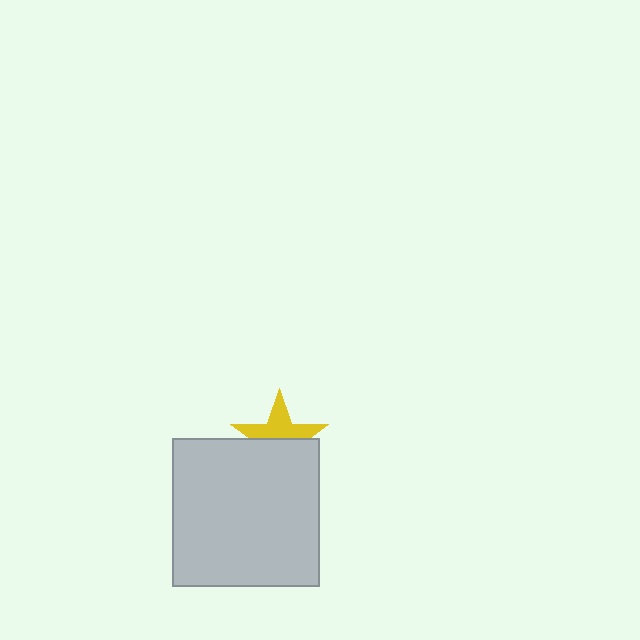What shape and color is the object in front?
The object in front is a light gray square.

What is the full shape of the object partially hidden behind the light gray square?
The partially hidden object is a yellow star.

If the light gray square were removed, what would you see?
You would see the complete yellow star.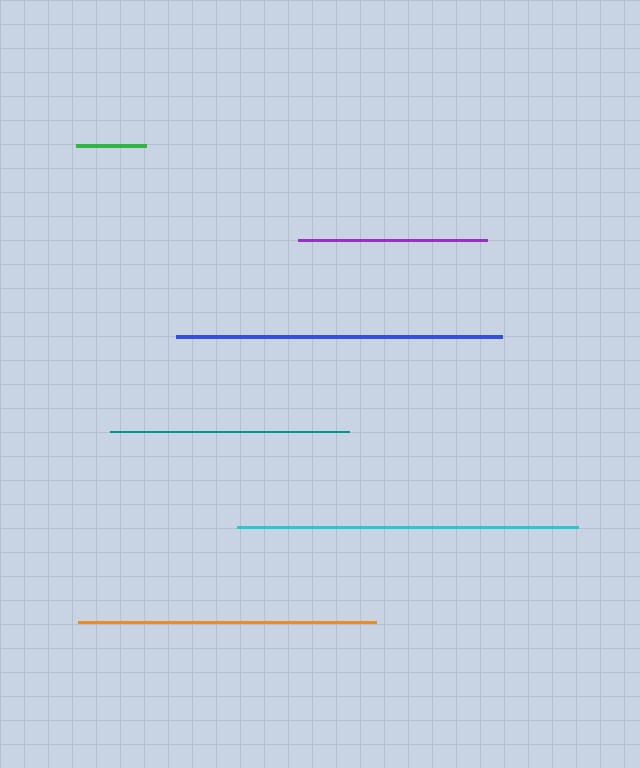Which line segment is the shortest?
The green line is the shortest at approximately 70 pixels.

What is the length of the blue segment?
The blue segment is approximately 326 pixels long.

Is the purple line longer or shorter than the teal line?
The teal line is longer than the purple line.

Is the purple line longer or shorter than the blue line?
The blue line is longer than the purple line.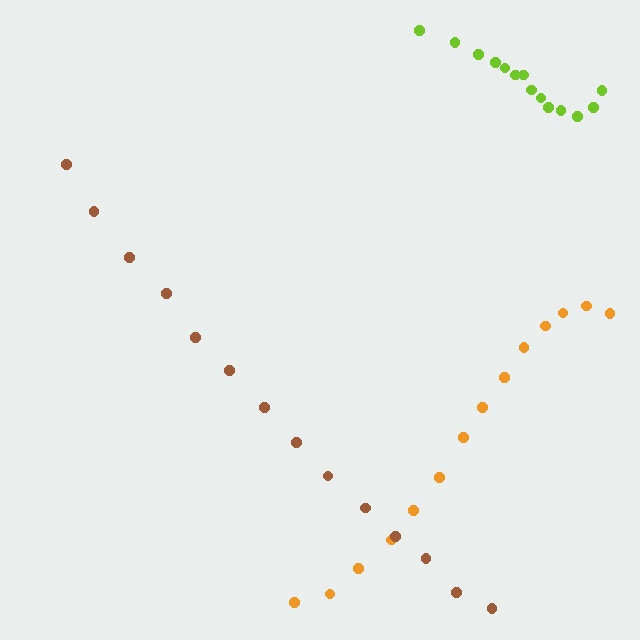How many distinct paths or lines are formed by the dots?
There are 3 distinct paths.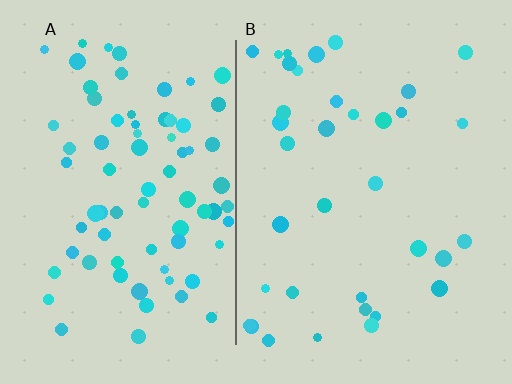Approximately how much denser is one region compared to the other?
Approximately 2.2× — region A over region B.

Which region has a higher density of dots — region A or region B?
A (the left).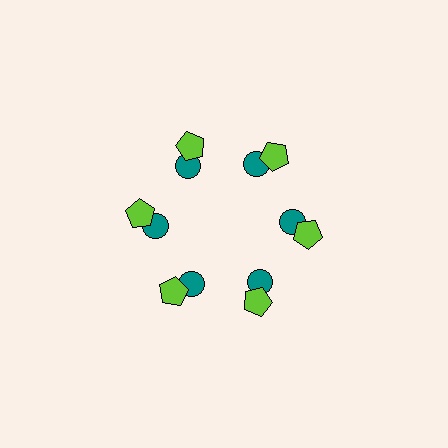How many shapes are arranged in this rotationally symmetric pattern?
There are 12 shapes, arranged in 6 groups of 2.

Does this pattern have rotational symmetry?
Yes, this pattern has 6-fold rotational symmetry. It looks the same after rotating 60 degrees around the center.